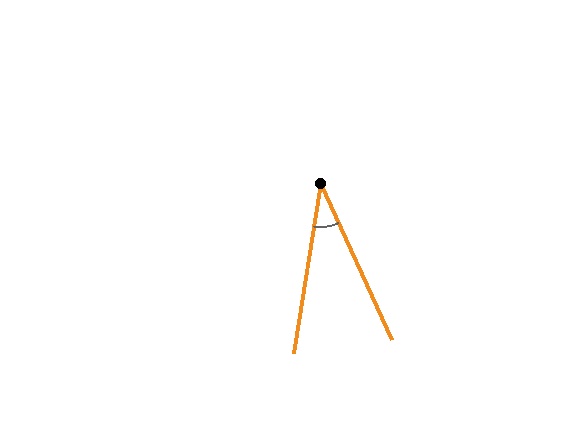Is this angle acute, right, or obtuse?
It is acute.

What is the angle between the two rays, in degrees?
Approximately 34 degrees.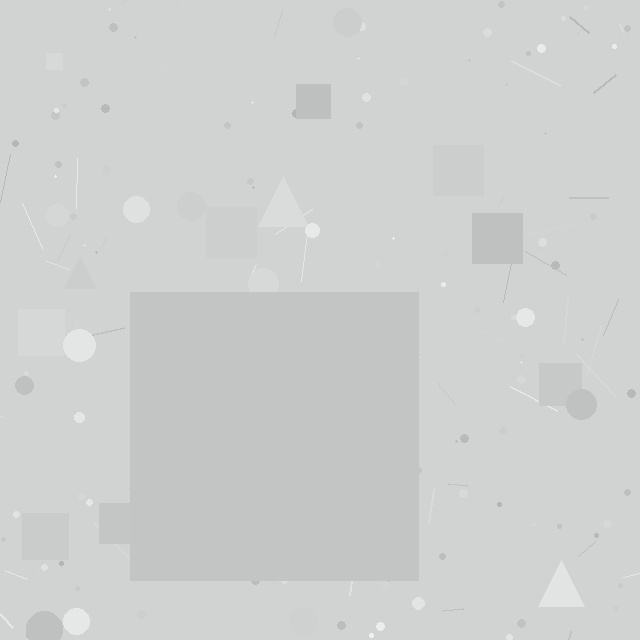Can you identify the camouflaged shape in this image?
The camouflaged shape is a square.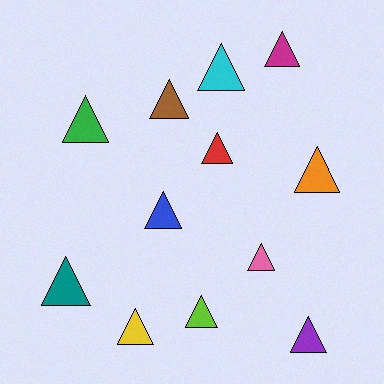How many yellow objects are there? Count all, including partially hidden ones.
There is 1 yellow object.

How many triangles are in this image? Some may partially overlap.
There are 12 triangles.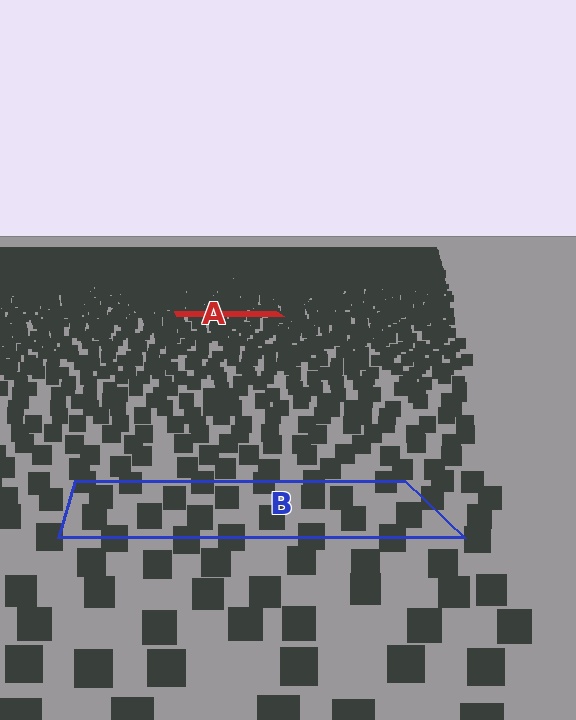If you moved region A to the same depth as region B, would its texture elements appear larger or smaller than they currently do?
They would appear larger. At a closer depth, the same texture elements are projected at a bigger on-screen size.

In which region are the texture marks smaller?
The texture marks are smaller in region A, because it is farther away.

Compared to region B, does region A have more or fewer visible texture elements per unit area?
Region A has more texture elements per unit area — they are packed more densely because it is farther away.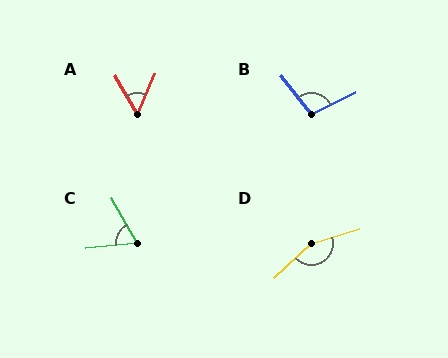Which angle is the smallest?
A, at approximately 53 degrees.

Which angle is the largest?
D, at approximately 155 degrees.